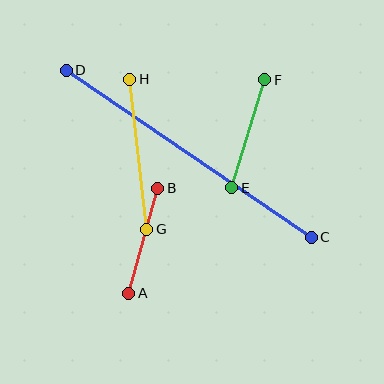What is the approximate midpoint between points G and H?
The midpoint is at approximately (138, 154) pixels.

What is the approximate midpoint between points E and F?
The midpoint is at approximately (248, 134) pixels.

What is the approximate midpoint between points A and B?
The midpoint is at approximately (143, 241) pixels.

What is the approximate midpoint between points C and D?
The midpoint is at approximately (189, 154) pixels.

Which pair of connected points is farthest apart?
Points C and D are farthest apart.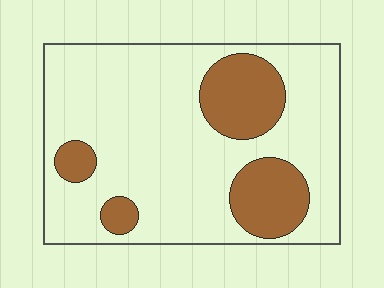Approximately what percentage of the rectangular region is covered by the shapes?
Approximately 25%.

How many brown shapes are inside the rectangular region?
4.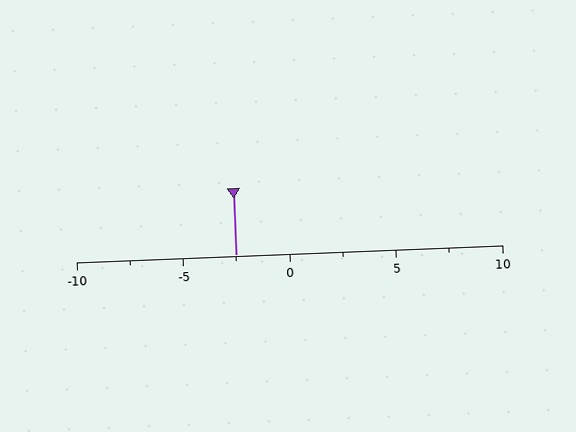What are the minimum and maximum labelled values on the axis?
The axis runs from -10 to 10.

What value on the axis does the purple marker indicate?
The marker indicates approximately -2.5.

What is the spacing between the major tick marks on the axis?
The major ticks are spaced 5 apart.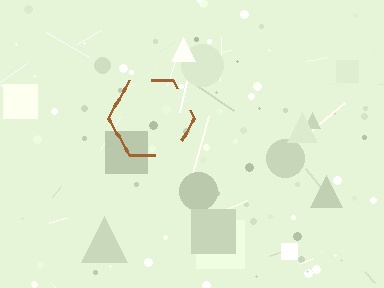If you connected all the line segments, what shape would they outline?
They would outline a hexagon.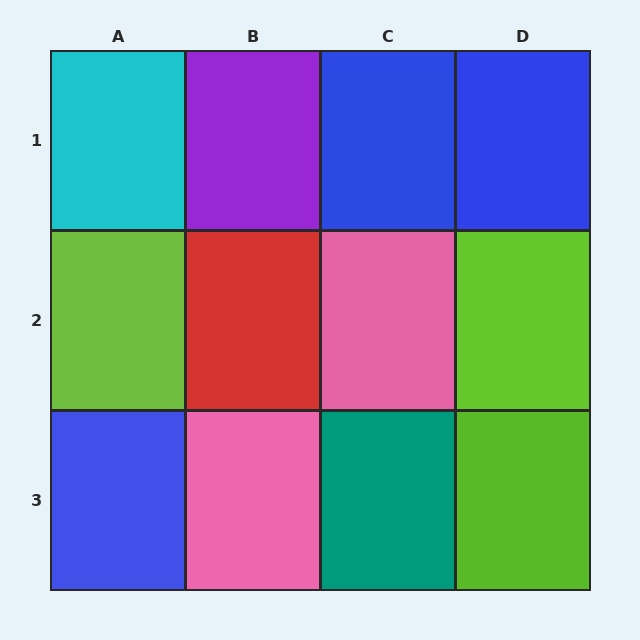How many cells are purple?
1 cell is purple.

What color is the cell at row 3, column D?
Lime.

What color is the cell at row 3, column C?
Teal.